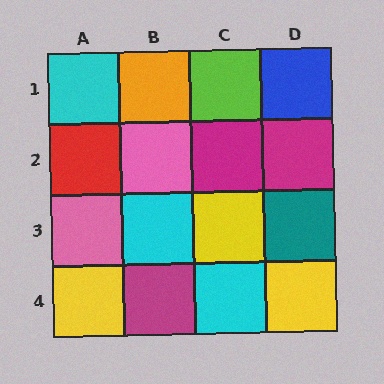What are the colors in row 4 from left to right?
Yellow, magenta, cyan, yellow.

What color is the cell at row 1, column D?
Blue.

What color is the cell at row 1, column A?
Cyan.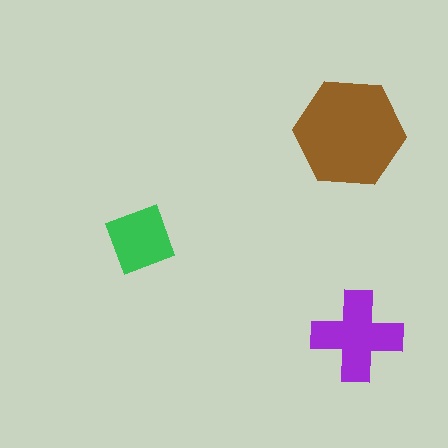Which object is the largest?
The brown hexagon.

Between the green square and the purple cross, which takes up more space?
The purple cross.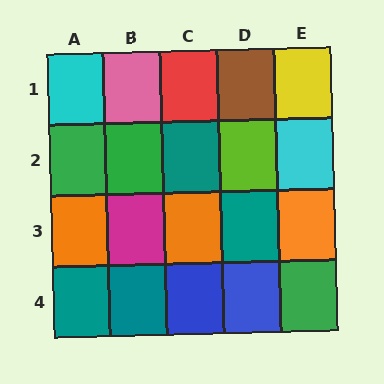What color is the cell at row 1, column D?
Brown.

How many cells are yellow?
1 cell is yellow.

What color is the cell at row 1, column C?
Red.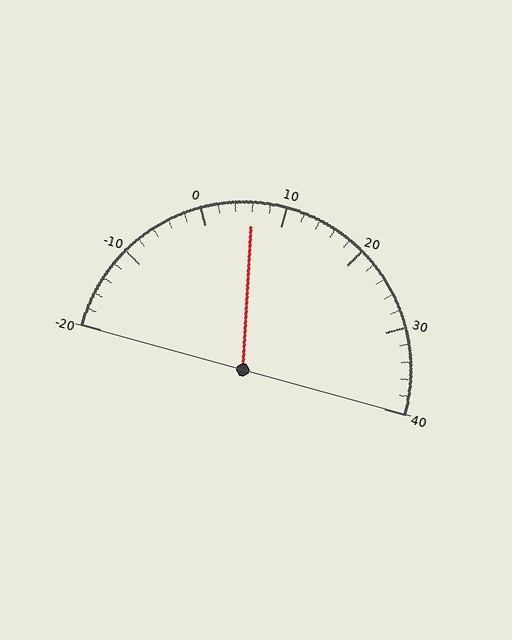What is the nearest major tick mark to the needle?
The nearest major tick mark is 10.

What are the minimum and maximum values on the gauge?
The gauge ranges from -20 to 40.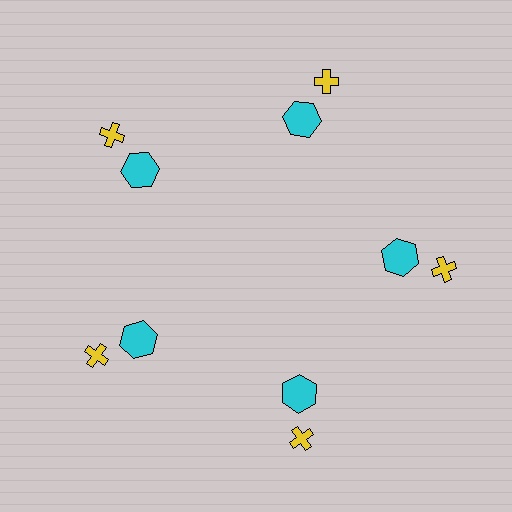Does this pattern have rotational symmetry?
Yes, this pattern has 5-fold rotational symmetry. It looks the same after rotating 72 degrees around the center.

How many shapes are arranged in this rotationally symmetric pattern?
There are 10 shapes, arranged in 5 groups of 2.